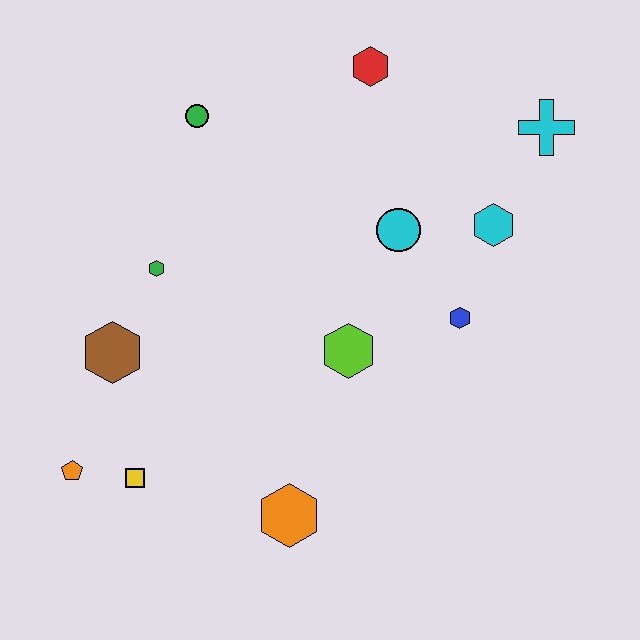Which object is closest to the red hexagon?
The cyan circle is closest to the red hexagon.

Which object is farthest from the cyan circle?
The orange pentagon is farthest from the cyan circle.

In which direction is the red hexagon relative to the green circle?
The red hexagon is to the right of the green circle.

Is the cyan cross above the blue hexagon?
Yes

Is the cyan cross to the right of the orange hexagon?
Yes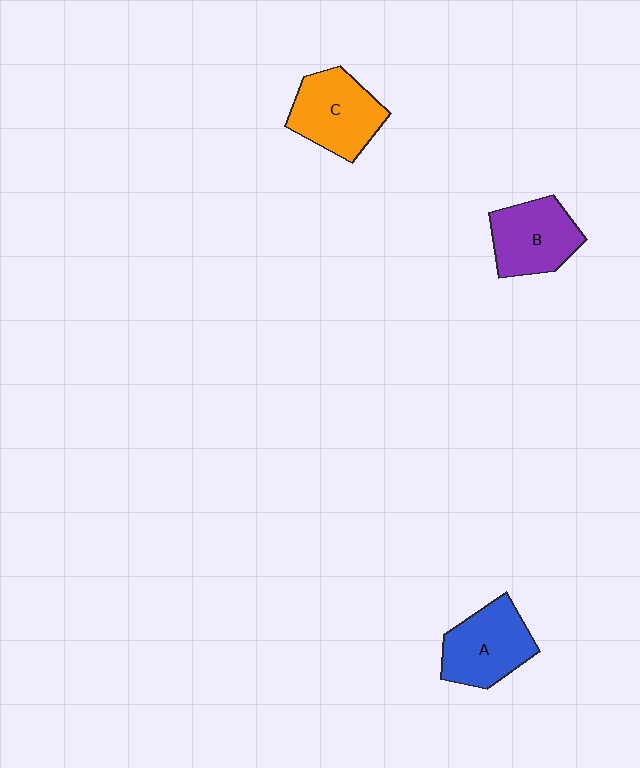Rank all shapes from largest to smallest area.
From largest to smallest: C (orange), A (blue), B (purple).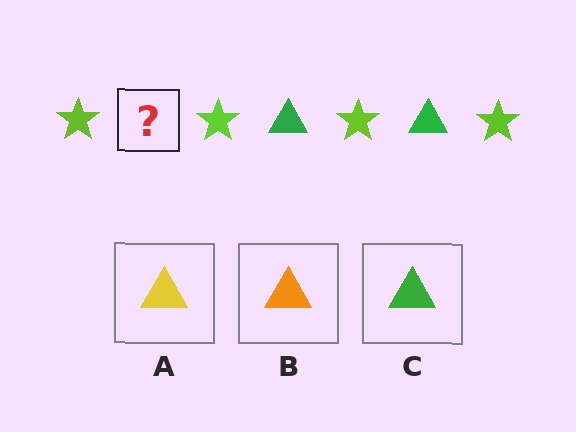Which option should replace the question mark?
Option C.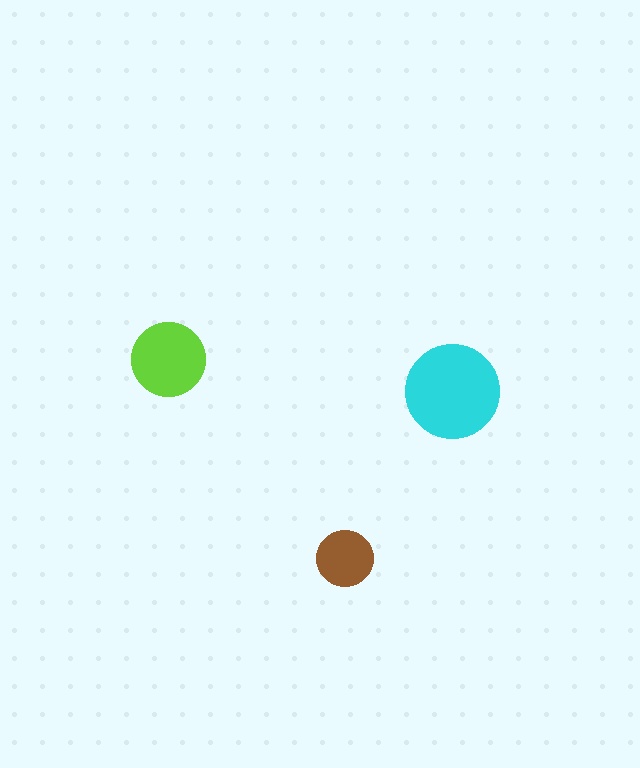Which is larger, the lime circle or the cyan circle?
The cyan one.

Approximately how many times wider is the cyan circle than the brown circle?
About 1.5 times wider.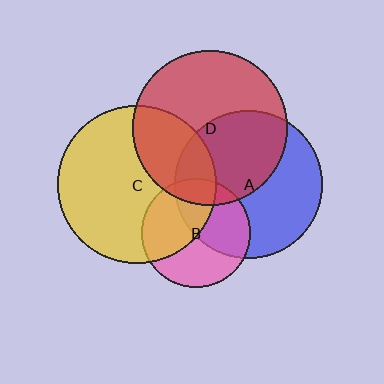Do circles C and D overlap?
Yes.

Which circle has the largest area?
Circle C (yellow).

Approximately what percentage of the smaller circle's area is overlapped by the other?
Approximately 30%.